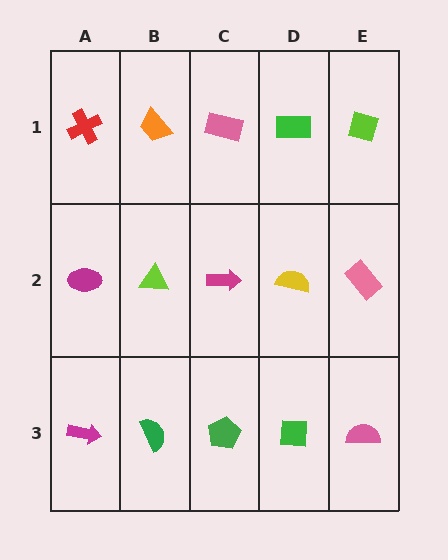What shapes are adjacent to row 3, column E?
A pink rectangle (row 2, column E), a green square (row 3, column D).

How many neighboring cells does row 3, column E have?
2.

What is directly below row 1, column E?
A pink rectangle.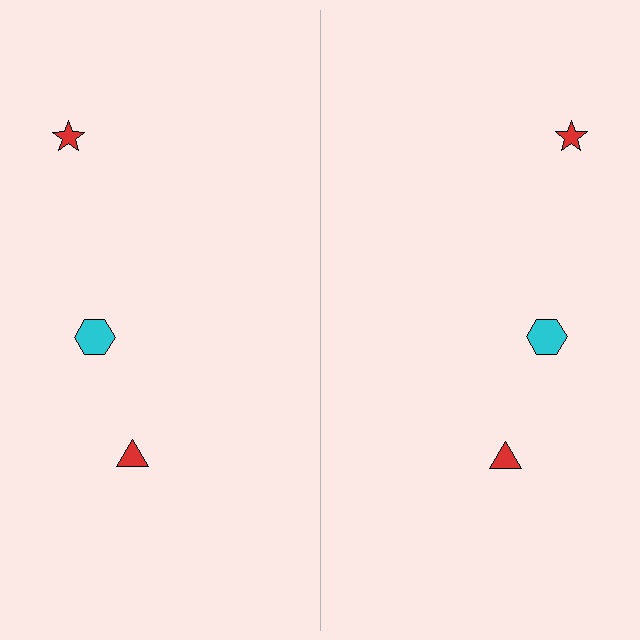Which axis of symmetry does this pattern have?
The pattern has a vertical axis of symmetry running through the center of the image.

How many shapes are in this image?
There are 6 shapes in this image.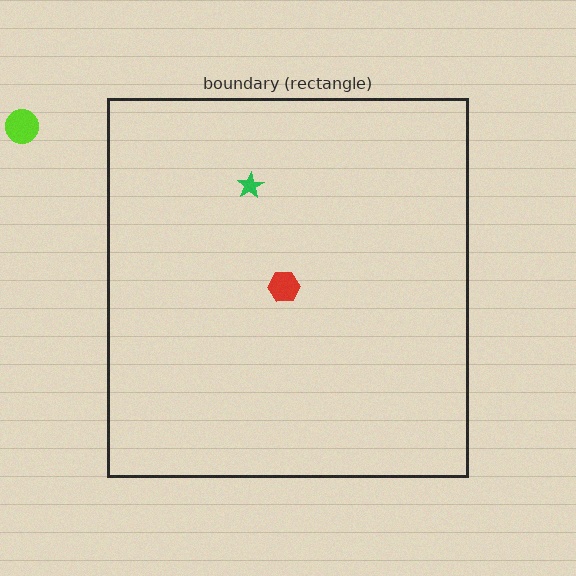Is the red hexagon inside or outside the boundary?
Inside.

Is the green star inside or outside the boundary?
Inside.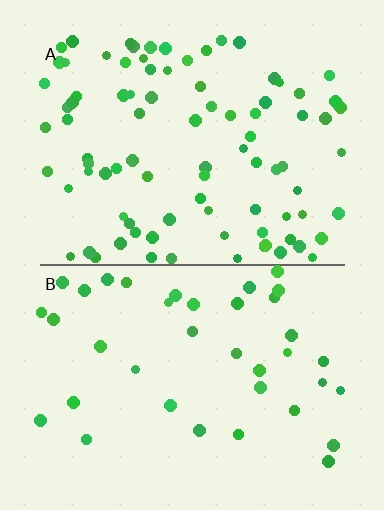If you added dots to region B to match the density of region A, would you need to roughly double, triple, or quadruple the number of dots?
Approximately double.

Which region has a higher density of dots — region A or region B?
A (the top).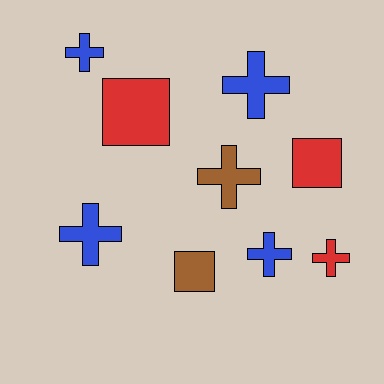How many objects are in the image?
There are 9 objects.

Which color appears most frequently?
Blue, with 4 objects.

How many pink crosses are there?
There are no pink crosses.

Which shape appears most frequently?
Cross, with 6 objects.